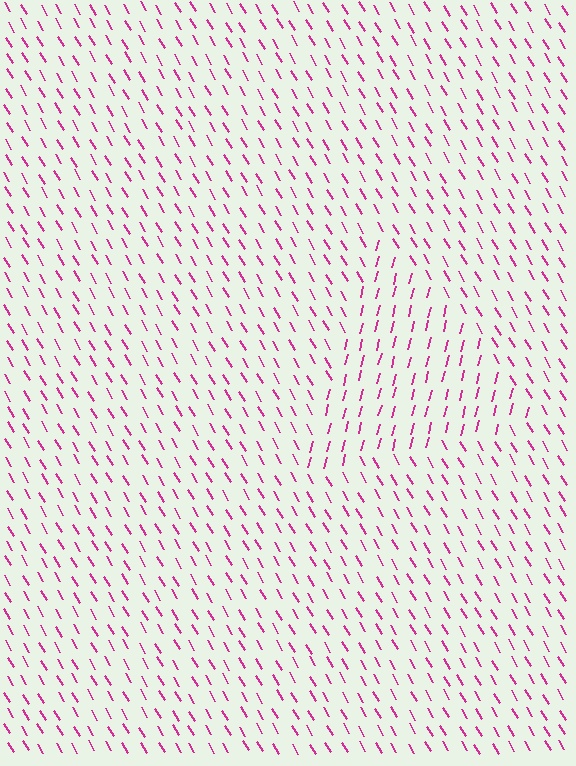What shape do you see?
I see a triangle.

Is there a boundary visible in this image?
Yes, there is a texture boundary formed by a change in line orientation.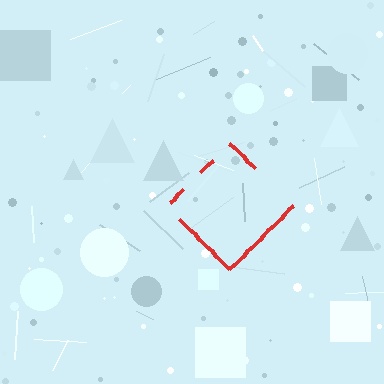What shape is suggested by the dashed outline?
The dashed outline suggests a diamond.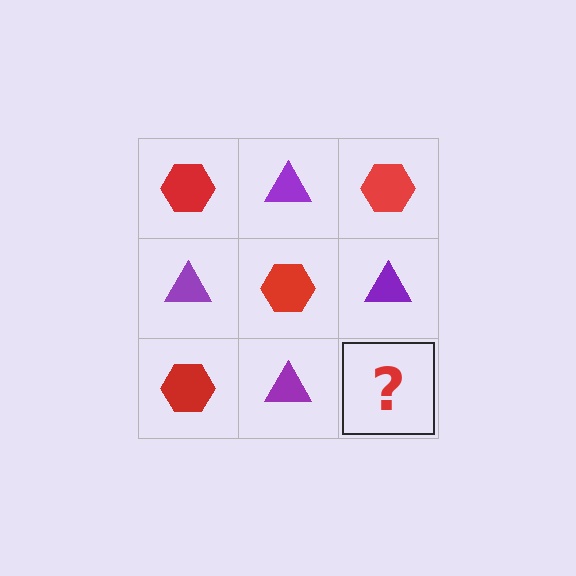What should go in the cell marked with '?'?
The missing cell should contain a red hexagon.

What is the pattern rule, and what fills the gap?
The rule is that it alternates red hexagon and purple triangle in a checkerboard pattern. The gap should be filled with a red hexagon.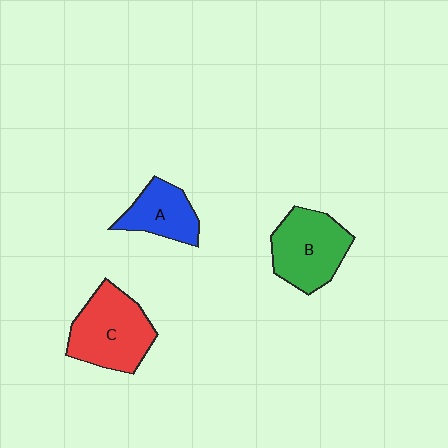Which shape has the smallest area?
Shape A (blue).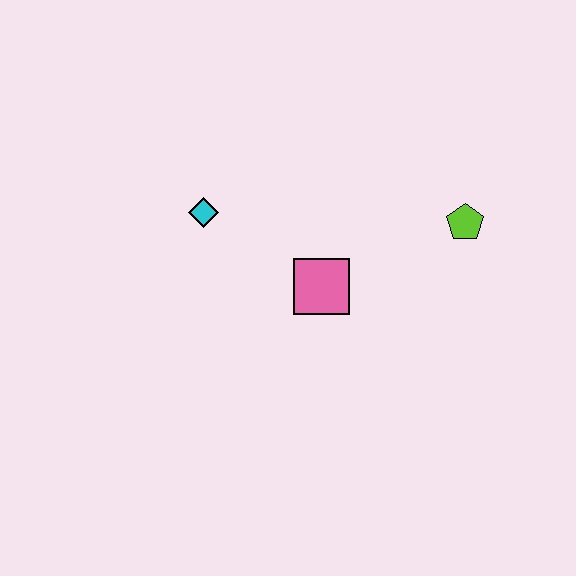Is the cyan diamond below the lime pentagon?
No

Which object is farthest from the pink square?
The lime pentagon is farthest from the pink square.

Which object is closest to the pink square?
The cyan diamond is closest to the pink square.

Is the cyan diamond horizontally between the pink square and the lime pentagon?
No